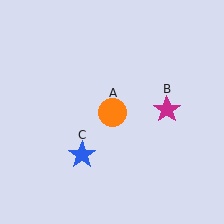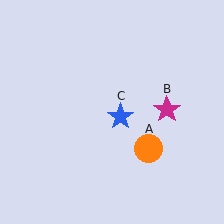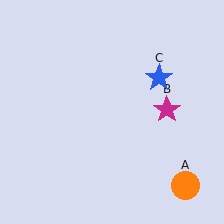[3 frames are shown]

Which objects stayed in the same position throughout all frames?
Magenta star (object B) remained stationary.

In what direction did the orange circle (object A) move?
The orange circle (object A) moved down and to the right.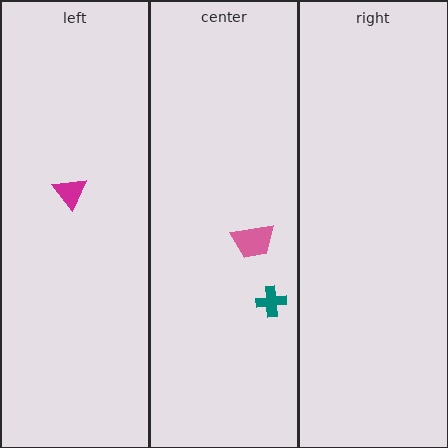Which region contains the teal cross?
The center region.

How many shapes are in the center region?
2.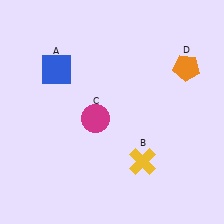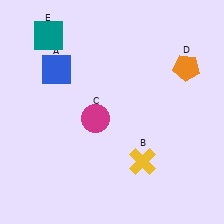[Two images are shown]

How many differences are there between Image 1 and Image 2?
There is 1 difference between the two images.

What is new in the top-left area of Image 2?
A teal square (E) was added in the top-left area of Image 2.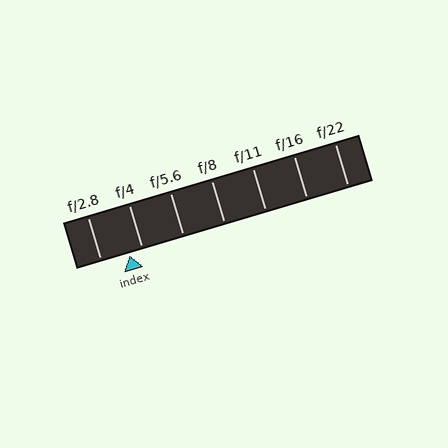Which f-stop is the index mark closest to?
The index mark is closest to f/4.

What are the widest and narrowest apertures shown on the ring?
The widest aperture shown is f/2.8 and the narrowest is f/22.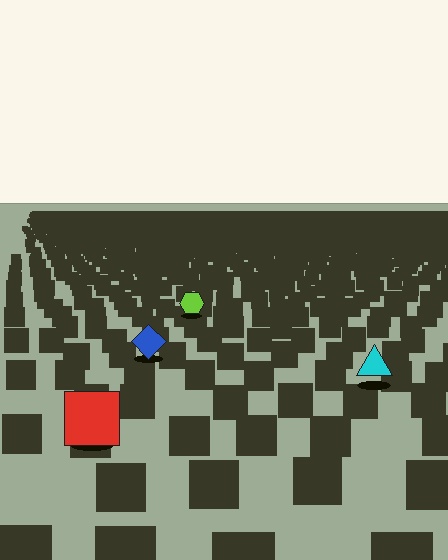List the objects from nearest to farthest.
From nearest to farthest: the red square, the cyan triangle, the blue diamond, the lime hexagon.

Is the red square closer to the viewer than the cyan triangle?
Yes. The red square is closer — you can tell from the texture gradient: the ground texture is coarser near it.